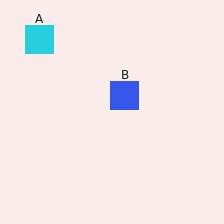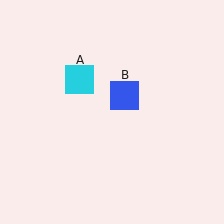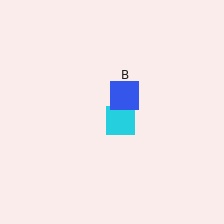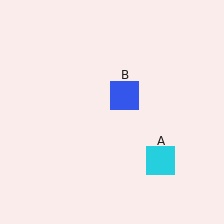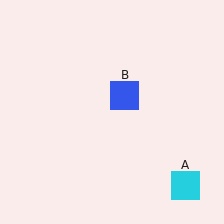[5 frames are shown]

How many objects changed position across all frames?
1 object changed position: cyan square (object A).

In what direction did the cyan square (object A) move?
The cyan square (object A) moved down and to the right.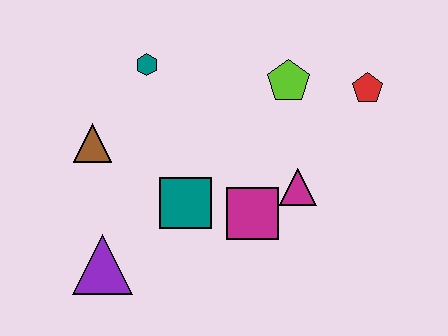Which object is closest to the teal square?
The magenta square is closest to the teal square.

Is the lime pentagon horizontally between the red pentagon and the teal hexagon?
Yes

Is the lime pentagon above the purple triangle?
Yes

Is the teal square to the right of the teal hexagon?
Yes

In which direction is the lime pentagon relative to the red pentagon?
The lime pentagon is to the left of the red pentagon.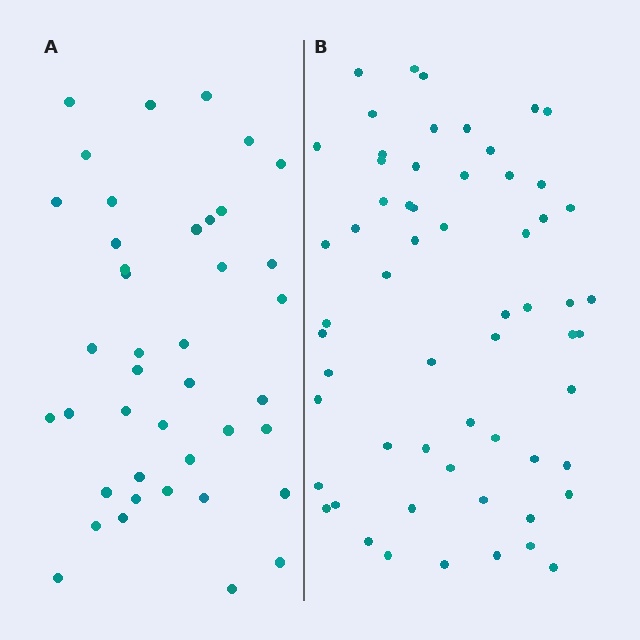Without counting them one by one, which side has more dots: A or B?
Region B (the right region) has more dots.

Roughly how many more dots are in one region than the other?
Region B has approximately 20 more dots than region A.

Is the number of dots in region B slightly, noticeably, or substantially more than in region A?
Region B has substantially more. The ratio is roughly 1.5 to 1.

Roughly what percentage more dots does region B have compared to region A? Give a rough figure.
About 45% more.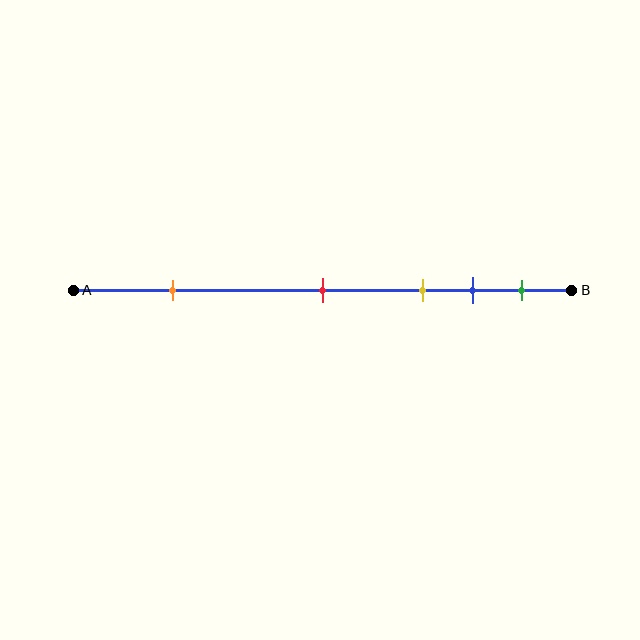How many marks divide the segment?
There are 5 marks dividing the segment.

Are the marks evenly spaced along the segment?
No, the marks are not evenly spaced.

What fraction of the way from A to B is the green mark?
The green mark is approximately 90% (0.9) of the way from A to B.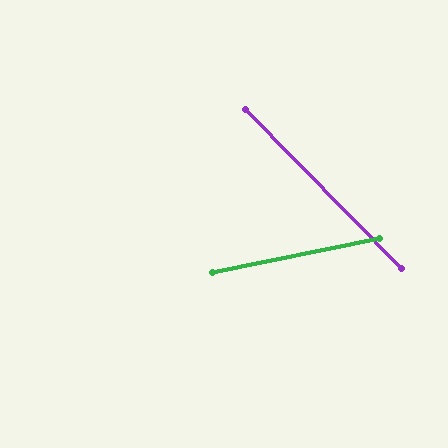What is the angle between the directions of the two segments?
Approximately 57 degrees.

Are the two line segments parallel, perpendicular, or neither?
Neither parallel nor perpendicular — they differ by about 57°.